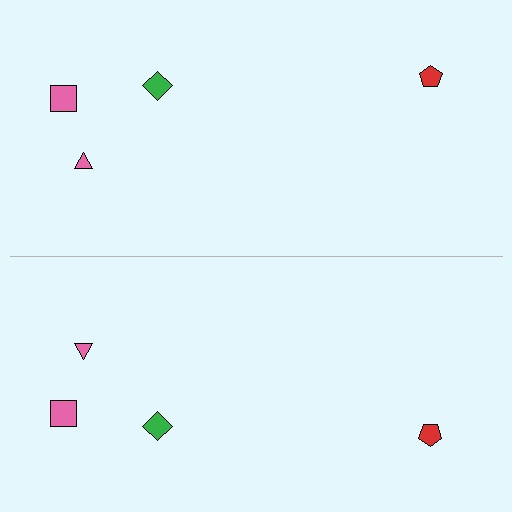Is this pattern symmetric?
Yes, this pattern has bilateral (reflection) symmetry.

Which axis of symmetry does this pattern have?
The pattern has a horizontal axis of symmetry running through the center of the image.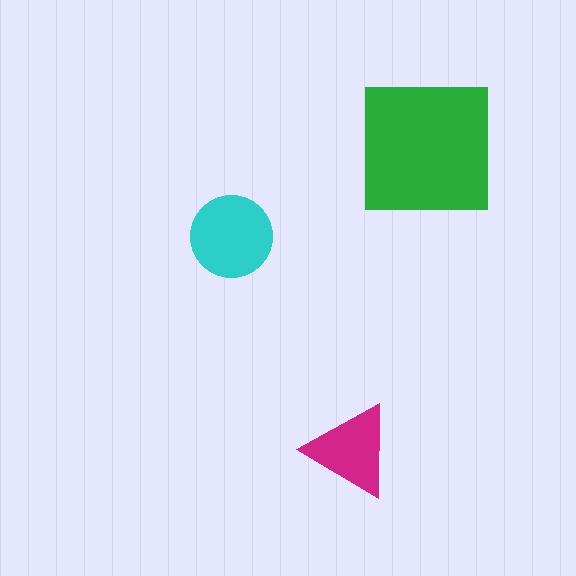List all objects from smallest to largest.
The magenta triangle, the cyan circle, the green square.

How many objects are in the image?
There are 3 objects in the image.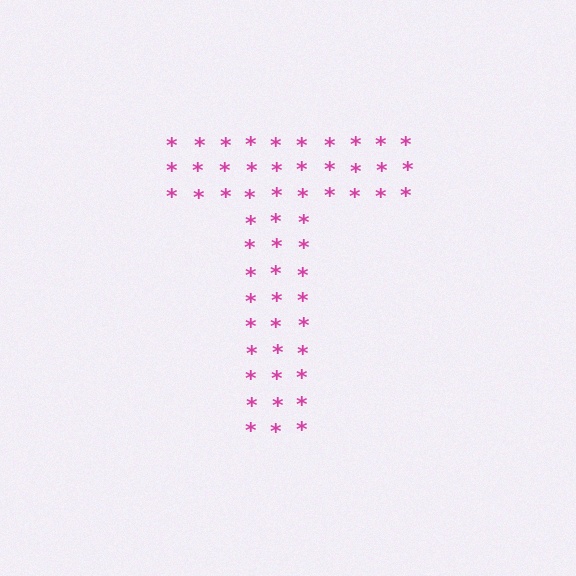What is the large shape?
The large shape is the letter T.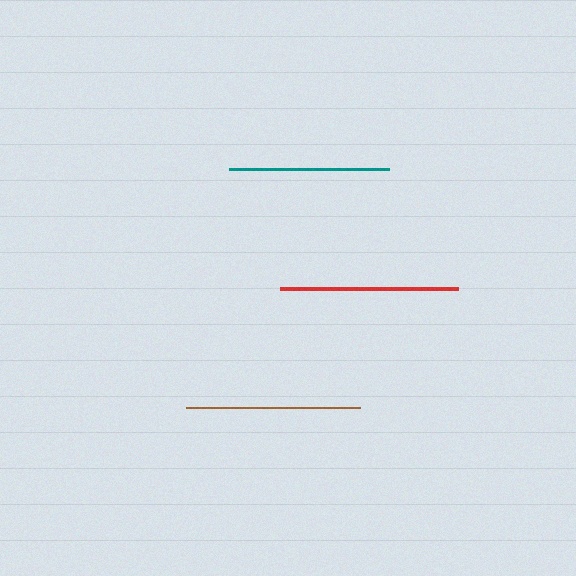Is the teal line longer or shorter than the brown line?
The brown line is longer than the teal line.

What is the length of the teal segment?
The teal segment is approximately 159 pixels long.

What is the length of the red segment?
The red segment is approximately 179 pixels long.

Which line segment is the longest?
The red line is the longest at approximately 179 pixels.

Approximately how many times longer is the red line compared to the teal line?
The red line is approximately 1.1 times the length of the teal line.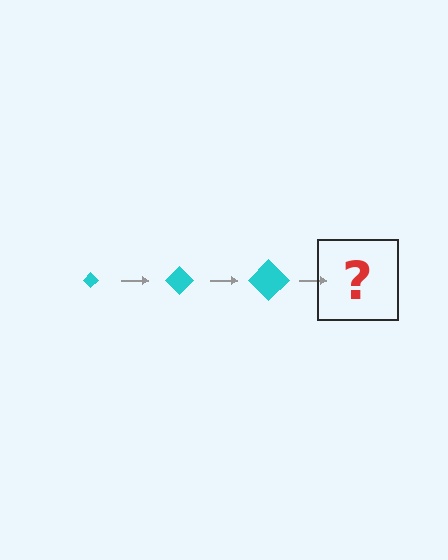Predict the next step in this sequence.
The next step is a cyan diamond, larger than the previous one.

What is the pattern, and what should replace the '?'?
The pattern is that the diamond gets progressively larger each step. The '?' should be a cyan diamond, larger than the previous one.